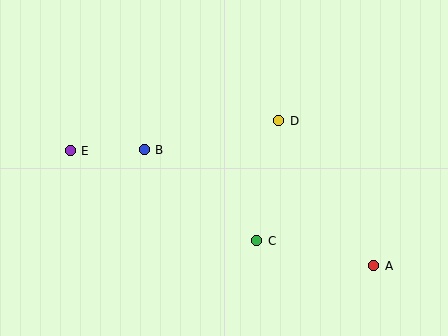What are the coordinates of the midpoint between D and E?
The midpoint between D and E is at (174, 136).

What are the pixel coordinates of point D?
Point D is at (279, 121).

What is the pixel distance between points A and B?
The distance between A and B is 257 pixels.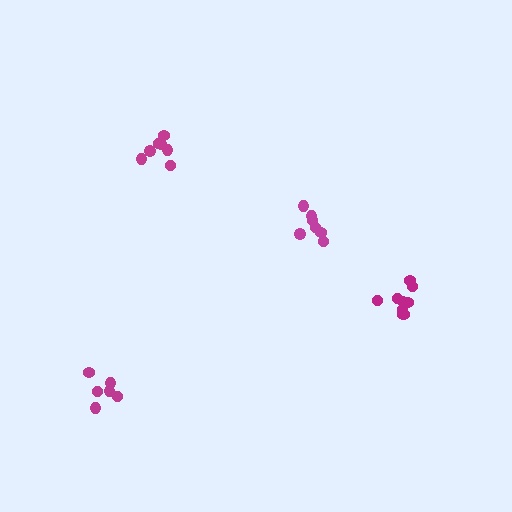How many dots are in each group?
Group 1: 9 dots, Group 2: 7 dots, Group 3: 6 dots, Group 4: 7 dots (29 total).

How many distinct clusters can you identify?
There are 4 distinct clusters.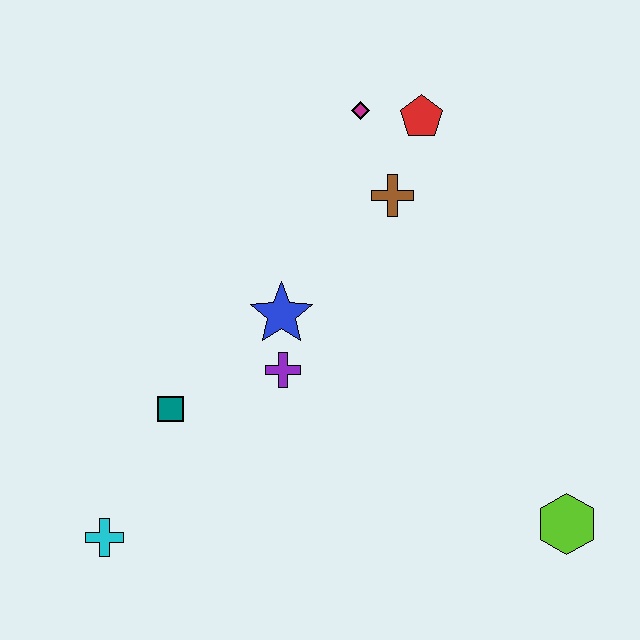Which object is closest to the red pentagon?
The magenta diamond is closest to the red pentagon.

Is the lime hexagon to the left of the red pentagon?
No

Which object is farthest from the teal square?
The lime hexagon is farthest from the teal square.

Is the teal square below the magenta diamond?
Yes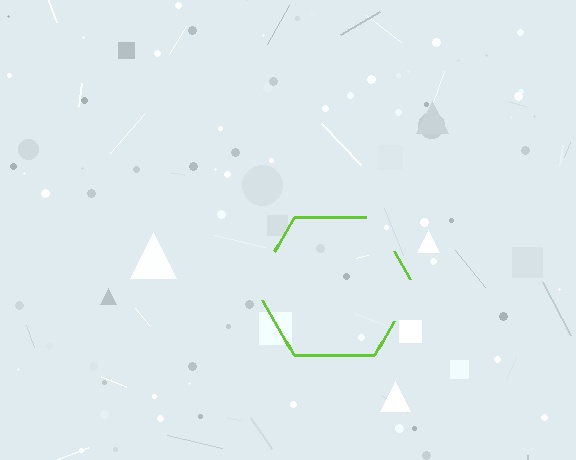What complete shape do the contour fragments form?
The contour fragments form a hexagon.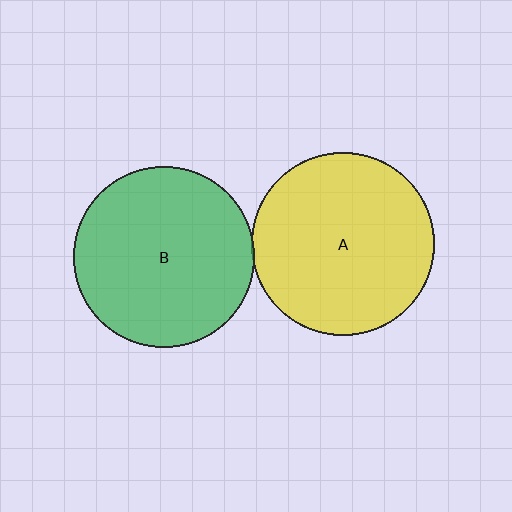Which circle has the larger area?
Circle A (yellow).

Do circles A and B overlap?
Yes.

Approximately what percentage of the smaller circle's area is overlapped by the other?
Approximately 5%.